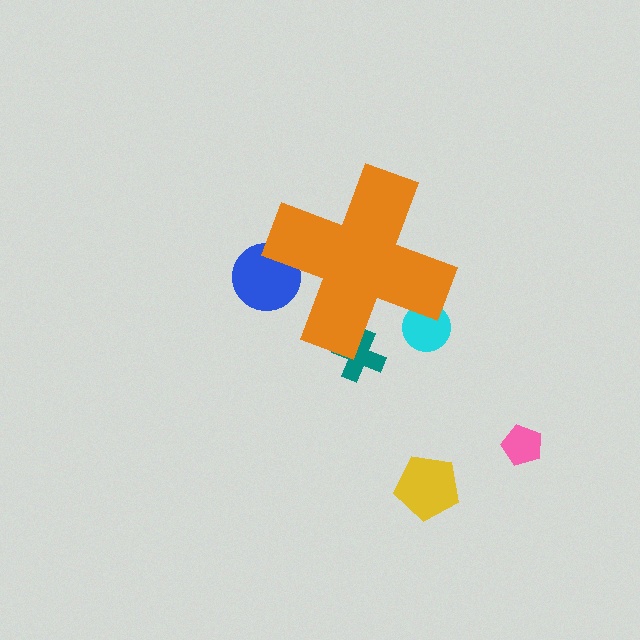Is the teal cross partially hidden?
Yes, the teal cross is partially hidden behind the orange cross.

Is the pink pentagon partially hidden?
No, the pink pentagon is fully visible.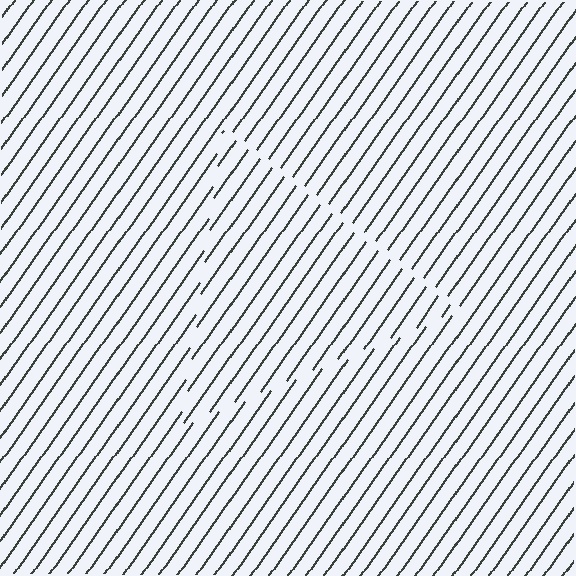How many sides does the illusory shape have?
3 sides — the line-ends trace a triangle.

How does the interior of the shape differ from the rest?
The interior of the shape contains the same grating, shifted by half a period — the contour is defined by the phase discontinuity where line-ends from the inner and outer gratings abut.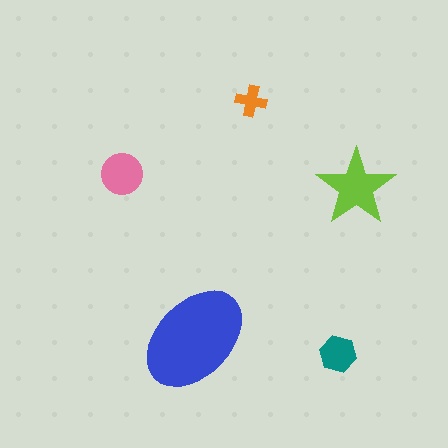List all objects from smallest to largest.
The orange cross, the teal hexagon, the pink circle, the lime star, the blue ellipse.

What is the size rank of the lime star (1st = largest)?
2nd.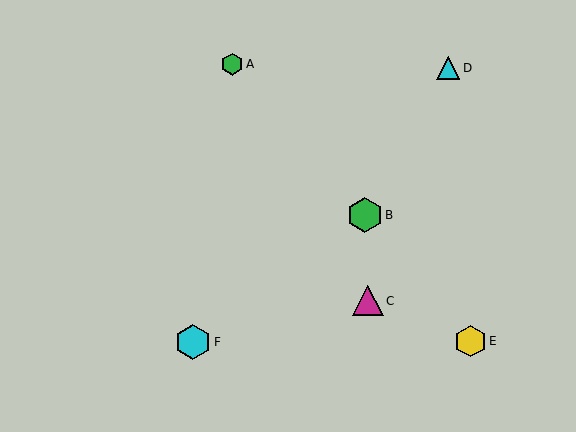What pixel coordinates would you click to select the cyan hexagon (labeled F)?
Click at (193, 342) to select the cyan hexagon F.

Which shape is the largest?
The cyan hexagon (labeled F) is the largest.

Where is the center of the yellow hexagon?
The center of the yellow hexagon is at (470, 341).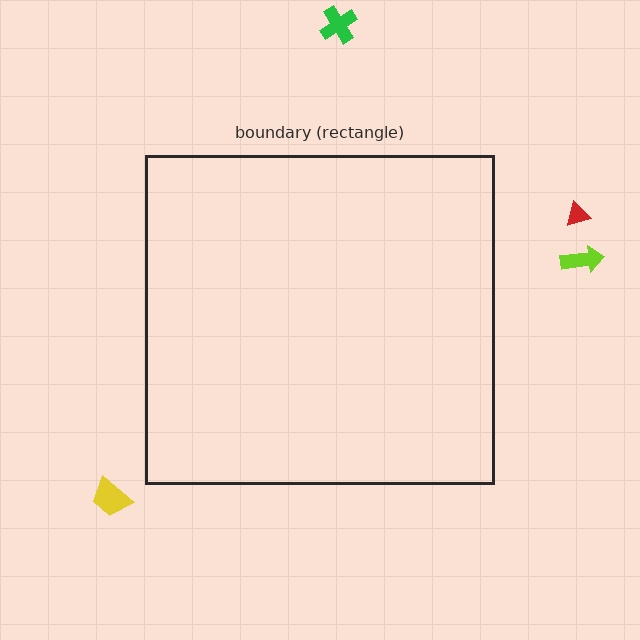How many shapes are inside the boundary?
0 inside, 4 outside.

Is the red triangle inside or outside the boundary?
Outside.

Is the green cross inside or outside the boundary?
Outside.